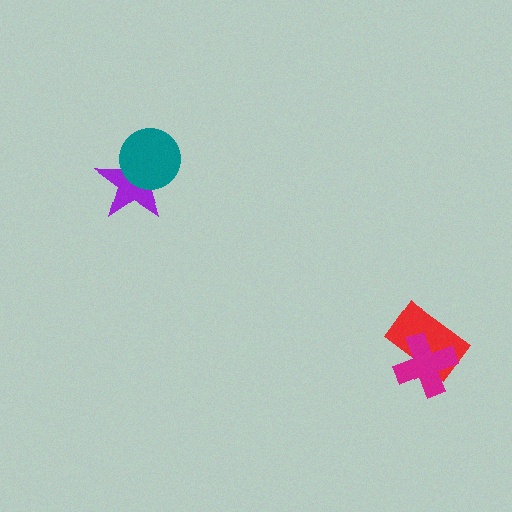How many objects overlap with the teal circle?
1 object overlaps with the teal circle.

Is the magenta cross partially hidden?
No, no other shape covers it.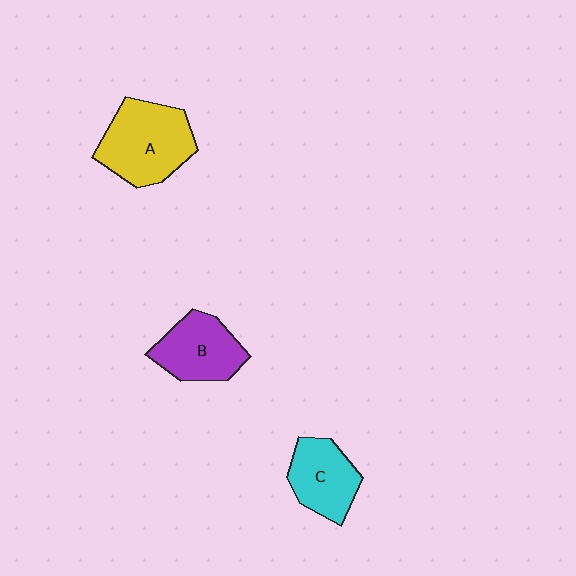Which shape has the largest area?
Shape A (yellow).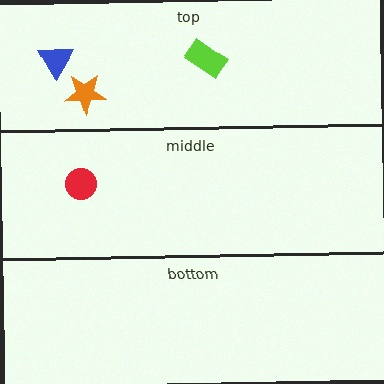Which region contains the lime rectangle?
The top region.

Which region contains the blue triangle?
The top region.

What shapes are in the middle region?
The red circle.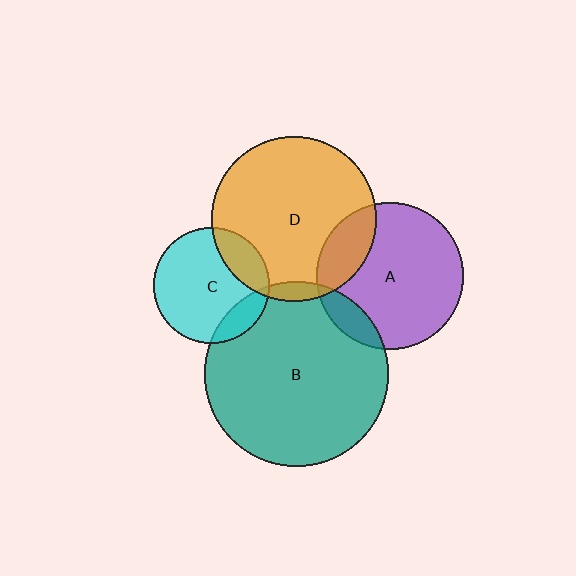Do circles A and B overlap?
Yes.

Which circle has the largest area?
Circle B (teal).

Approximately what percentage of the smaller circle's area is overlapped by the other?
Approximately 10%.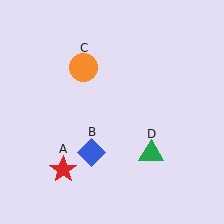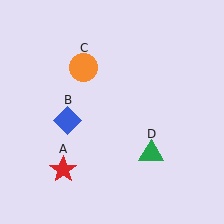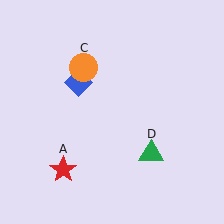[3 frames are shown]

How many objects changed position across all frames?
1 object changed position: blue diamond (object B).